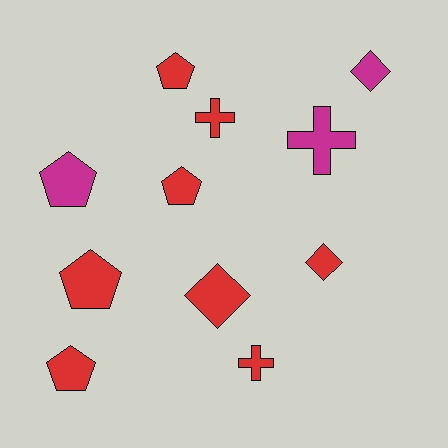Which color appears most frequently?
Red, with 8 objects.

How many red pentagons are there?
There are 4 red pentagons.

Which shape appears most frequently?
Pentagon, with 5 objects.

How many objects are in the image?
There are 11 objects.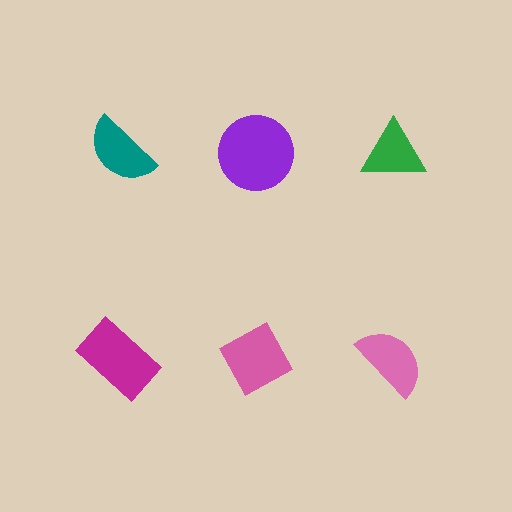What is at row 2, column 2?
A pink diamond.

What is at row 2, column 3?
A pink semicircle.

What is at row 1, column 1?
A teal semicircle.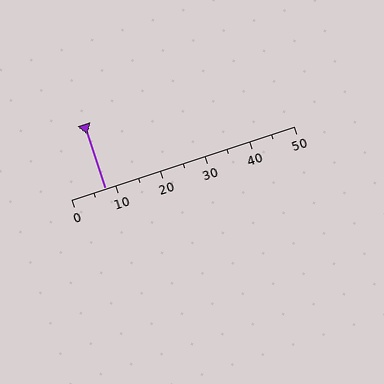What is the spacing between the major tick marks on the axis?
The major ticks are spaced 10 apart.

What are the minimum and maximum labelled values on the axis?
The axis runs from 0 to 50.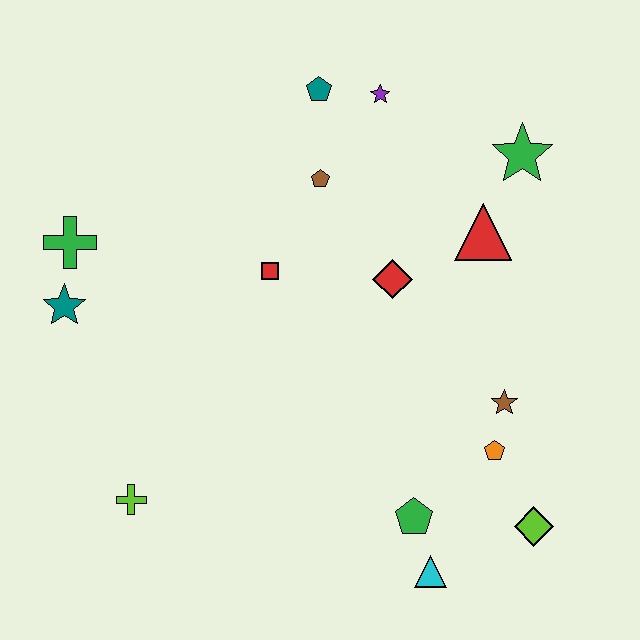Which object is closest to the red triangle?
The green star is closest to the red triangle.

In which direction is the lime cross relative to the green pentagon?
The lime cross is to the left of the green pentagon.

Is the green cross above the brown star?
Yes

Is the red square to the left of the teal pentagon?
Yes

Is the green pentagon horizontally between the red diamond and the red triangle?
Yes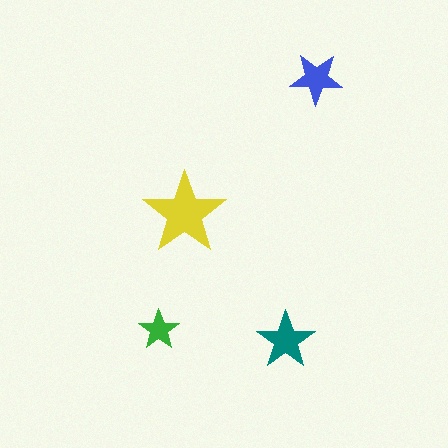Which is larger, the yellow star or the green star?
The yellow one.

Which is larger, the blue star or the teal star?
The teal one.